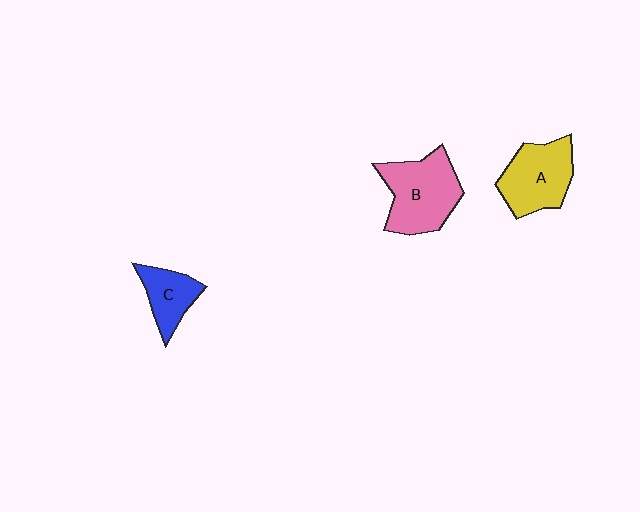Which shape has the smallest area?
Shape C (blue).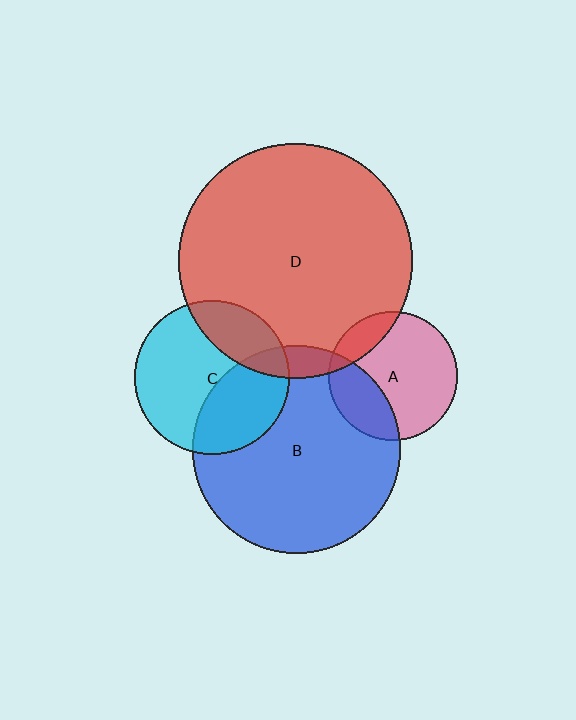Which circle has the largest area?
Circle D (red).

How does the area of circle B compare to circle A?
Approximately 2.6 times.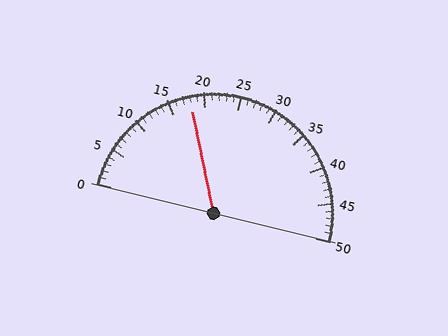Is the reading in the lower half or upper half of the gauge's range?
The reading is in the lower half of the range (0 to 50).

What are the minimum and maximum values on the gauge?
The gauge ranges from 0 to 50.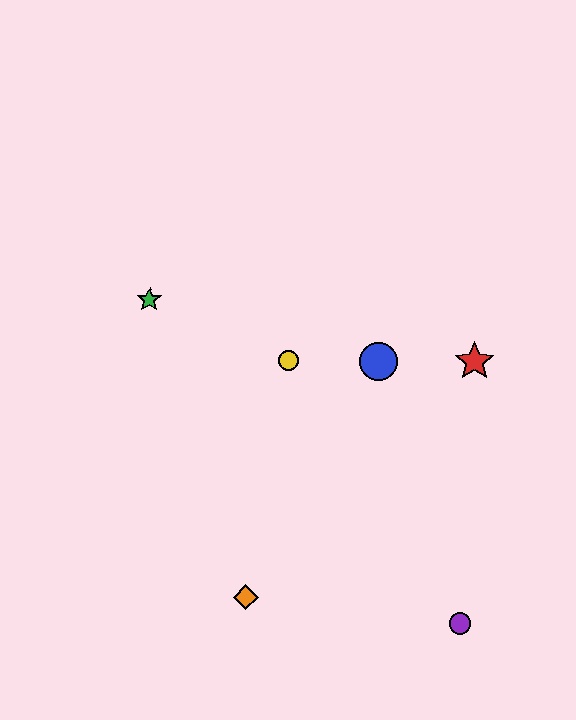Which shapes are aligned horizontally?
The red star, the blue circle, the yellow circle are aligned horizontally.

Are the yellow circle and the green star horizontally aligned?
No, the yellow circle is at y≈360 and the green star is at y≈300.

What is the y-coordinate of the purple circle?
The purple circle is at y≈624.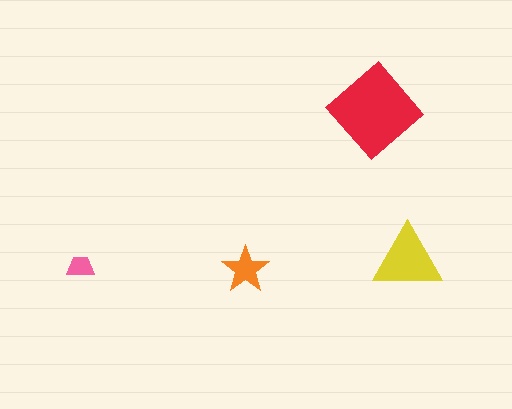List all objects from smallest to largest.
The pink trapezoid, the orange star, the yellow triangle, the red diamond.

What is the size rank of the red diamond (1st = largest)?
1st.